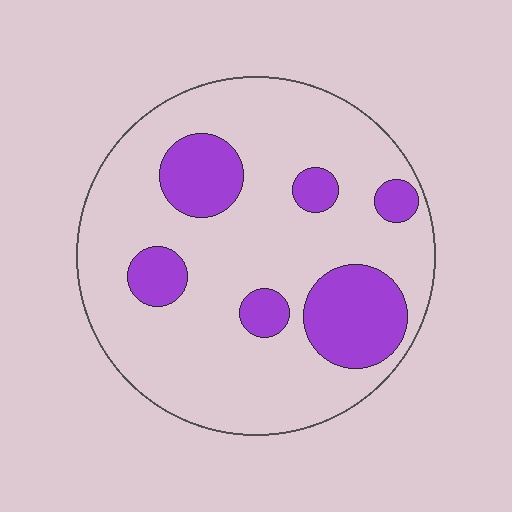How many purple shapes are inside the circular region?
6.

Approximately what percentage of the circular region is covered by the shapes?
Approximately 20%.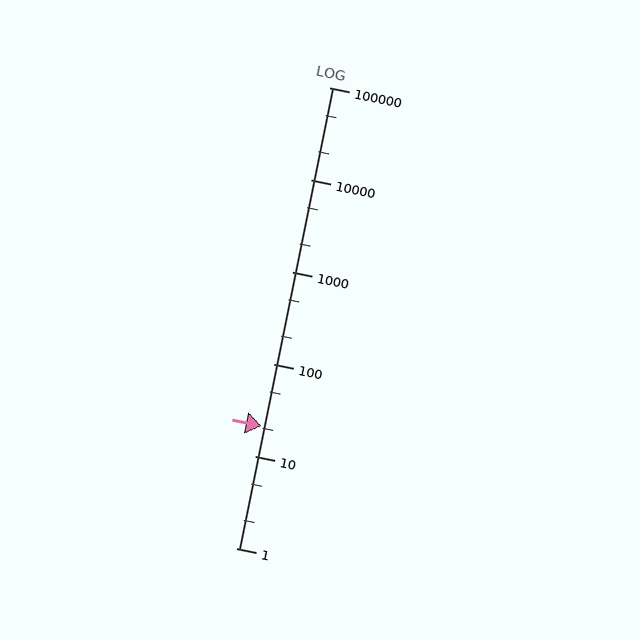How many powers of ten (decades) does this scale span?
The scale spans 5 decades, from 1 to 100000.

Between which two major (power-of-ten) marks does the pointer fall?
The pointer is between 10 and 100.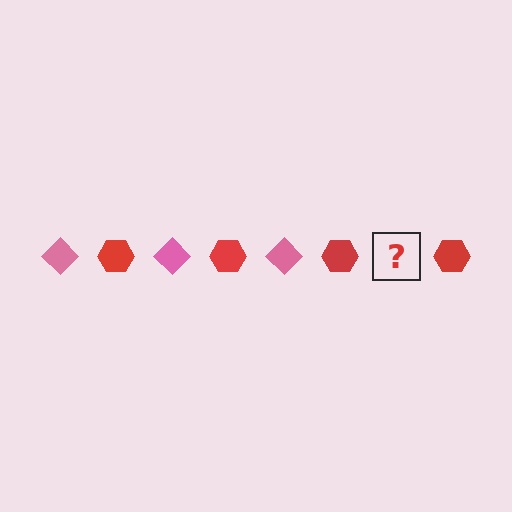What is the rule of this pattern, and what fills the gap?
The rule is that the pattern alternates between pink diamond and red hexagon. The gap should be filled with a pink diamond.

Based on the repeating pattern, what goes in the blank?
The blank should be a pink diamond.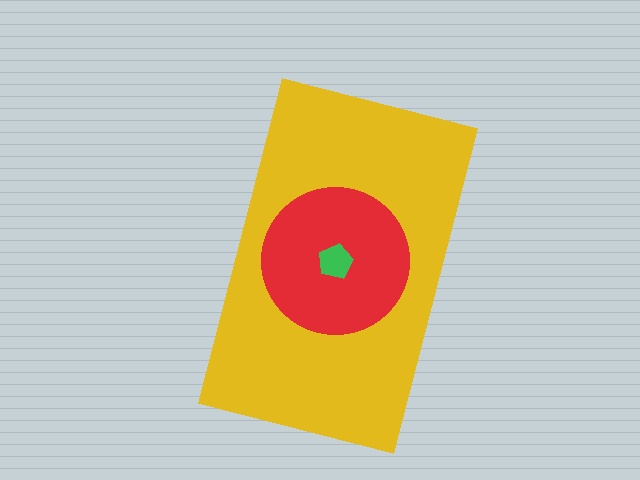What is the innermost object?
The green pentagon.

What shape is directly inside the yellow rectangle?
The red circle.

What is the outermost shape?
The yellow rectangle.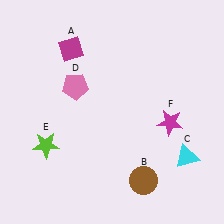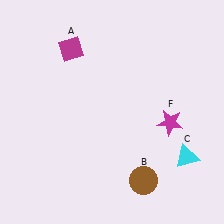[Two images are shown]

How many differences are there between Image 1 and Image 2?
There are 2 differences between the two images.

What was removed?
The pink pentagon (D), the lime star (E) were removed in Image 2.